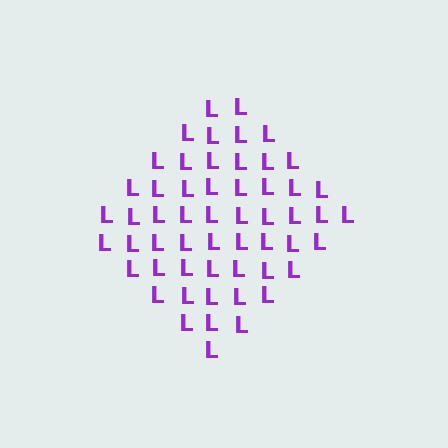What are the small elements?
The small elements are letter L's.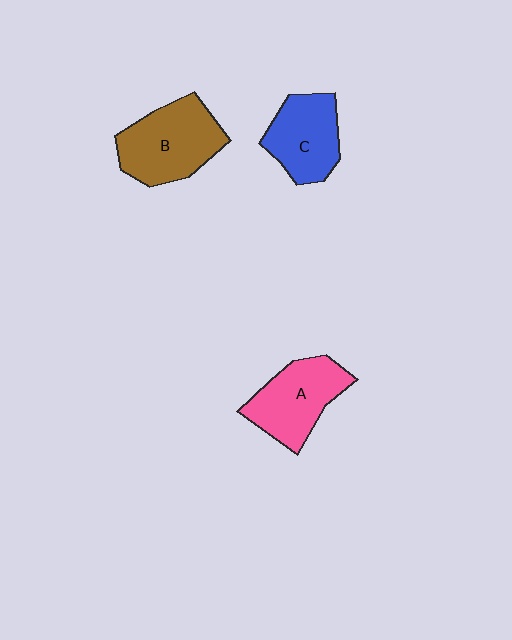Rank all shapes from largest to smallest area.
From largest to smallest: B (brown), A (pink), C (blue).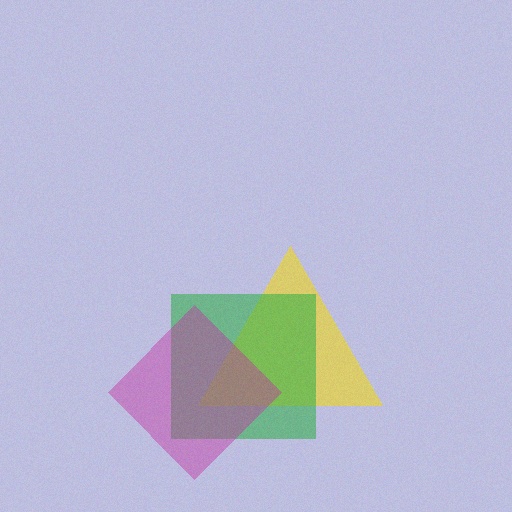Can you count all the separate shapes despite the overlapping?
Yes, there are 3 separate shapes.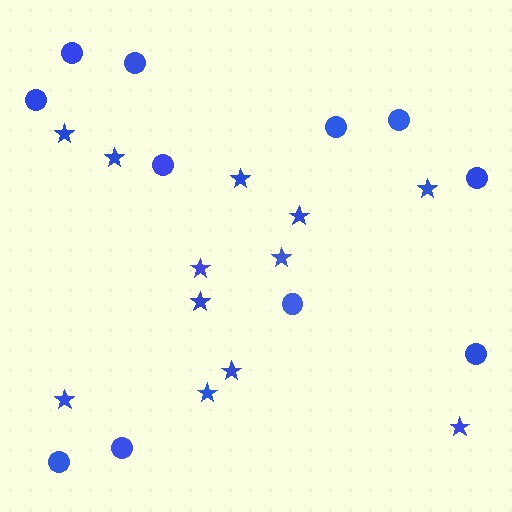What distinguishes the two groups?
There are 2 groups: one group of circles (11) and one group of stars (12).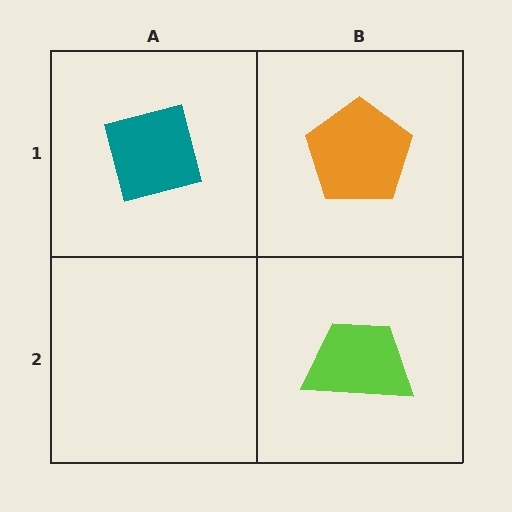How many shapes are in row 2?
1 shape.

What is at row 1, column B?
An orange pentagon.